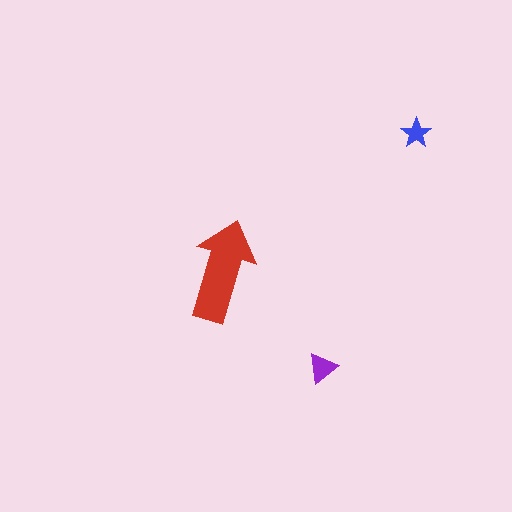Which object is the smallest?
The blue star.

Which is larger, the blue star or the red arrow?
The red arrow.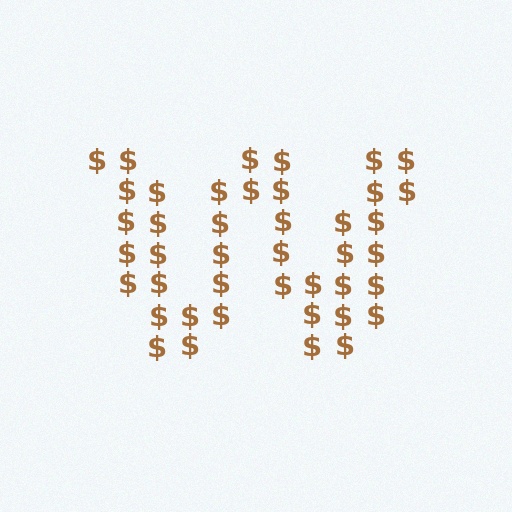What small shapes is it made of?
It is made of small dollar signs.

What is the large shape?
The large shape is the letter W.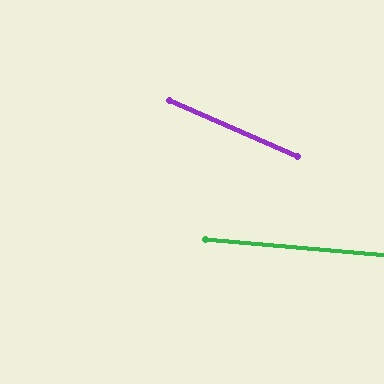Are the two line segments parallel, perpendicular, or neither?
Neither parallel nor perpendicular — they differ by about 18°.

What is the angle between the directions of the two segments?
Approximately 18 degrees.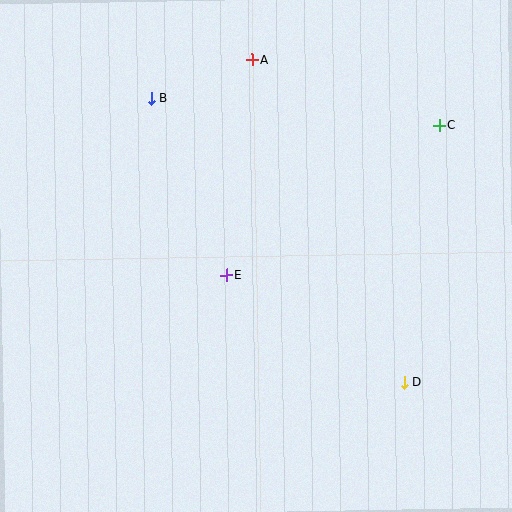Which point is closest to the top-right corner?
Point C is closest to the top-right corner.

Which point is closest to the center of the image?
Point E at (226, 275) is closest to the center.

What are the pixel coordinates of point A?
Point A is at (252, 60).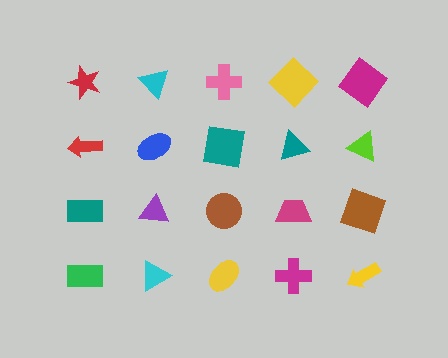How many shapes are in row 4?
5 shapes.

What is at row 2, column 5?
A lime triangle.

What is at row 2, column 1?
A red arrow.